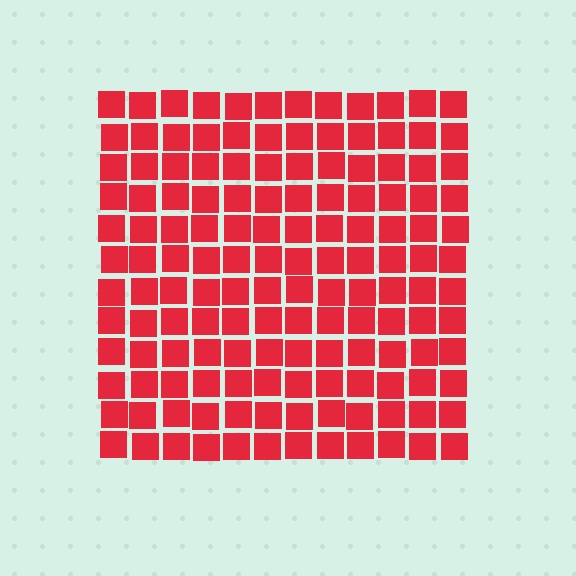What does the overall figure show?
The overall figure shows a square.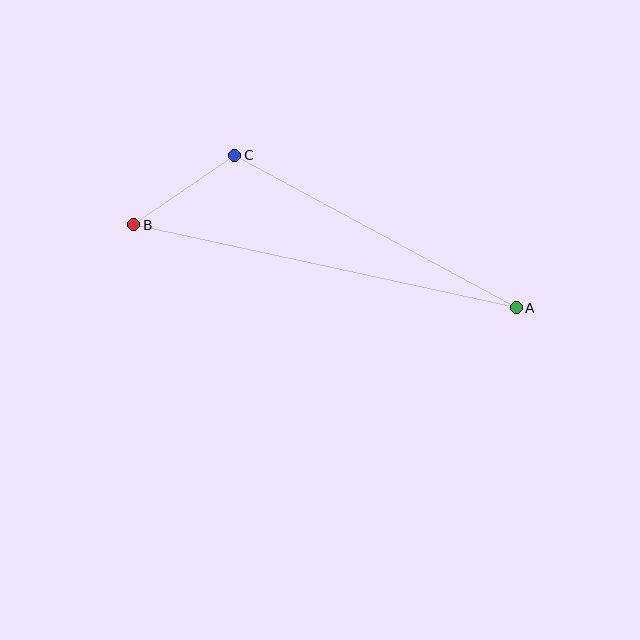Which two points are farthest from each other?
Points A and B are farthest from each other.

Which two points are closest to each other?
Points B and C are closest to each other.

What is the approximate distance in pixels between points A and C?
The distance between A and C is approximately 320 pixels.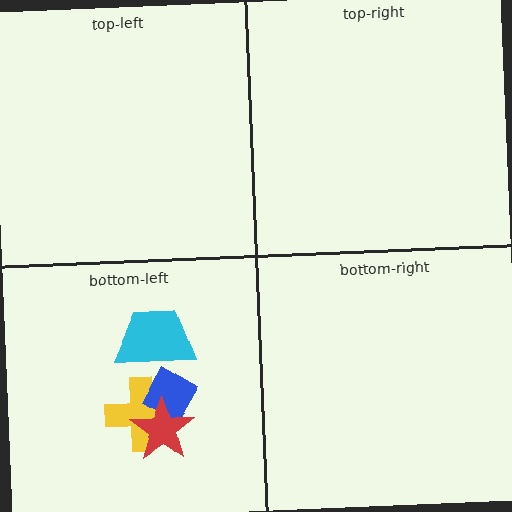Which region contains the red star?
The bottom-left region.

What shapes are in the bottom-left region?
The yellow cross, the blue diamond, the red star, the cyan trapezoid.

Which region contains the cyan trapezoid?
The bottom-left region.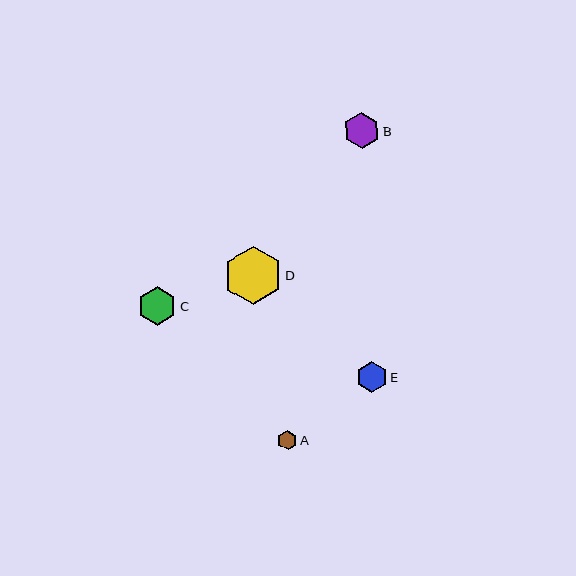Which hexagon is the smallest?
Hexagon A is the smallest with a size of approximately 19 pixels.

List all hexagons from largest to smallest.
From largest to smallest: D, C, B, E, A.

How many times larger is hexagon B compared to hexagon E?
Hexagon B is approximately 1.2 times the size of hexagon E.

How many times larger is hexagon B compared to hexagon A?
Hexagon B is approximately 1.8 times the size of hexagon A.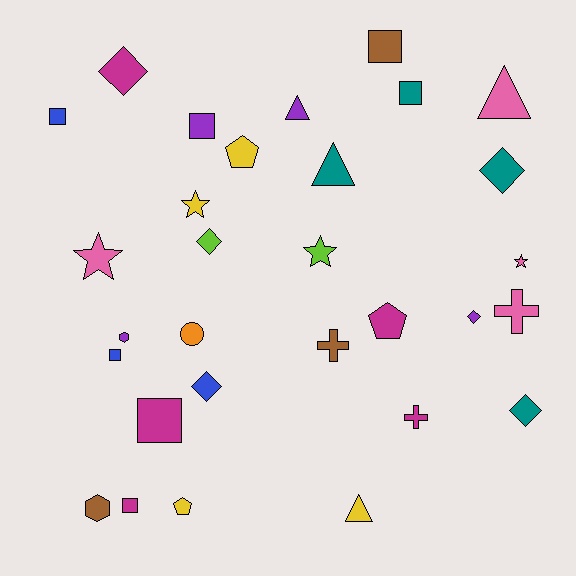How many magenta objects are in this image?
There are 5 magenta objects.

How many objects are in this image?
There are 30 objects.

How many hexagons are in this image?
There are 2 hexagons.